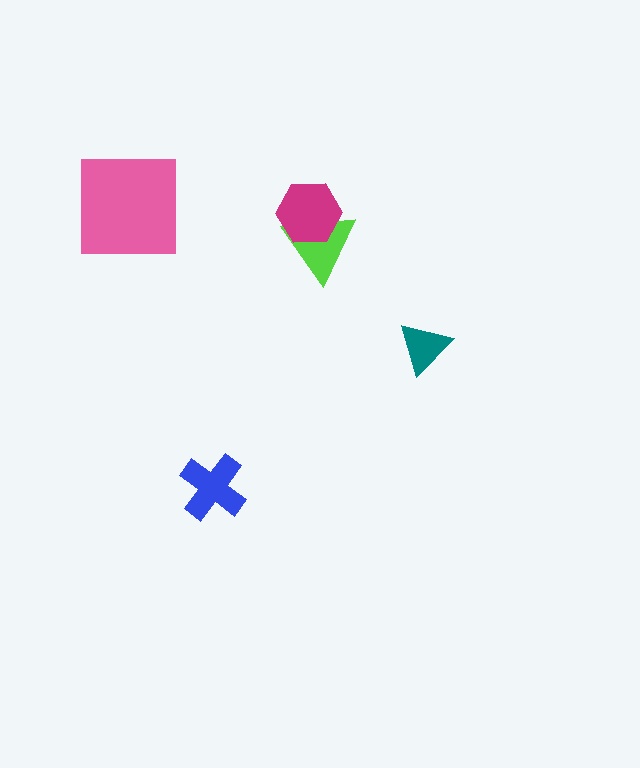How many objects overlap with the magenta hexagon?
1 object overlaps with the magenta hexagon.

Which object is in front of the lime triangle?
The magenta hexagon is in front of the lime triangle.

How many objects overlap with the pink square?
0 objects overlap with the pink square.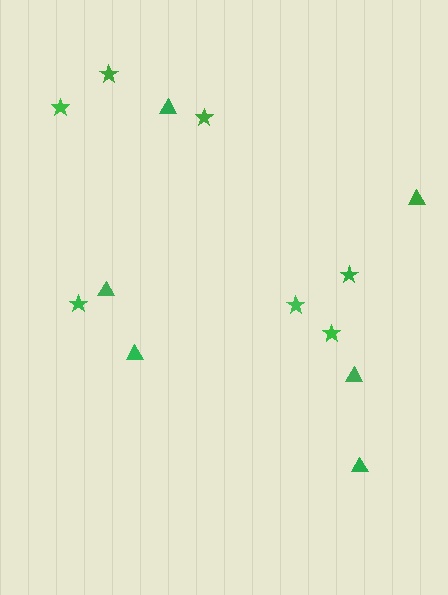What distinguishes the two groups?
There are 2 groups: one group of stars (7) and one group of triangles (6).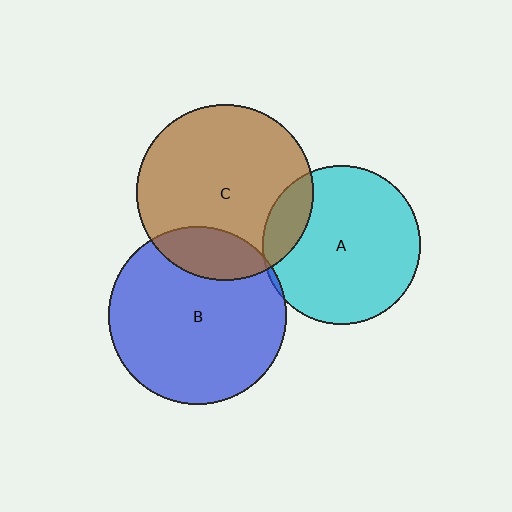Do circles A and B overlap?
Yes.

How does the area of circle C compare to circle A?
Approximately 1.2 times.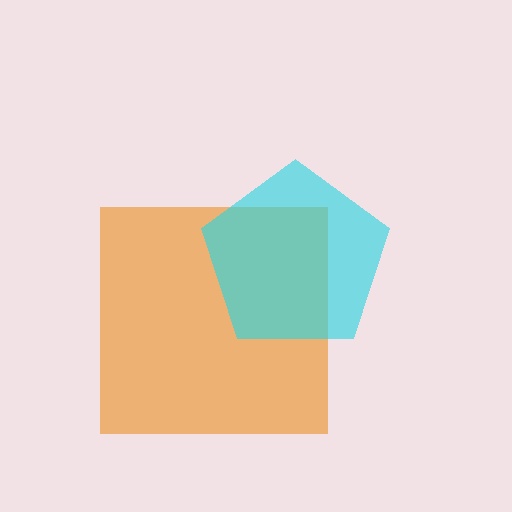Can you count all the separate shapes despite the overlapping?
Yes, there are 2 separate shapes.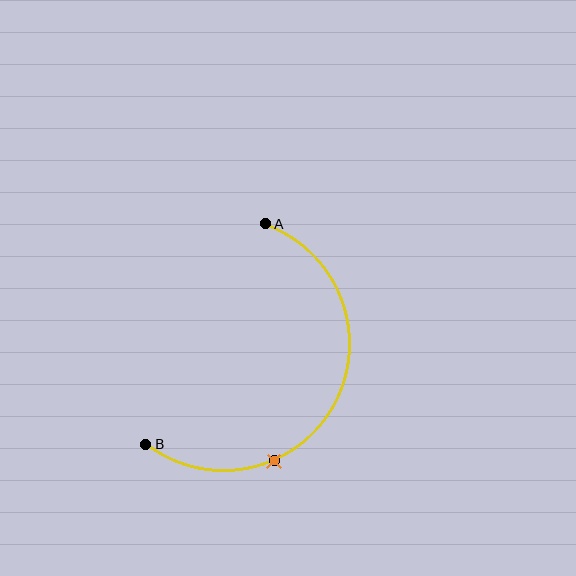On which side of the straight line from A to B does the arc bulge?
The arc bulges to the right of the straight line connecting A and B.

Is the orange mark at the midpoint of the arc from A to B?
No. The orange mark lies on the arc but is closer to endpoint B. The arc midpoint would be at the point on the curve equidistant along the arc from both A and B.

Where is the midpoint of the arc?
The arc midpoint is the point on the curve farthest from the straight line joining A and B. It sits to the right of that line.